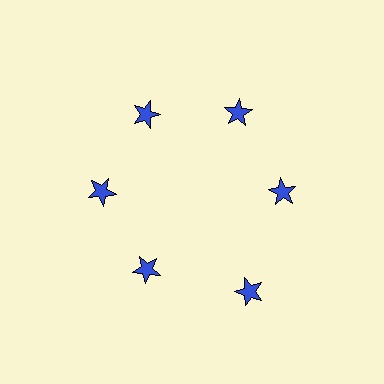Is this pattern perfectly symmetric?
No. The 6 blue stars are arranged in a ring, but one element near the 5 o'clock position is pushed outward from the center, breaking the 6-fold rotational symmetry.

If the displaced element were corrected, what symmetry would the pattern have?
It would have 6-fold rotational symmetry — the pattern would map onto itself every 60 degrees.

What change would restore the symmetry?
The symmetry would be restored by moving it inward, back onto the ring so that all 6 stars sit at equal angles and equal distance from the center.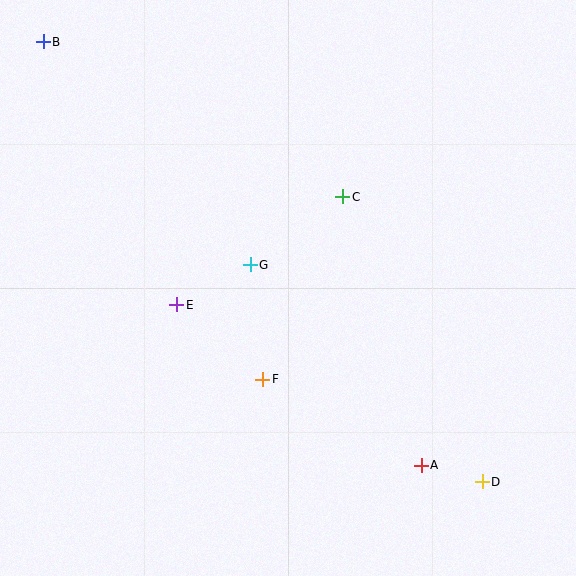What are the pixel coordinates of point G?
Point G is at (250, 265).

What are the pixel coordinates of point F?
Point F is at (263, 379).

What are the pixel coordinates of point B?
Point B is at (43, 42).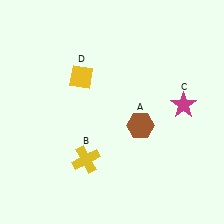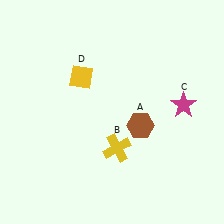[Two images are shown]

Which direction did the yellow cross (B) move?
The yellow cross (B) moved right.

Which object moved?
The yellow cross (B) moved right.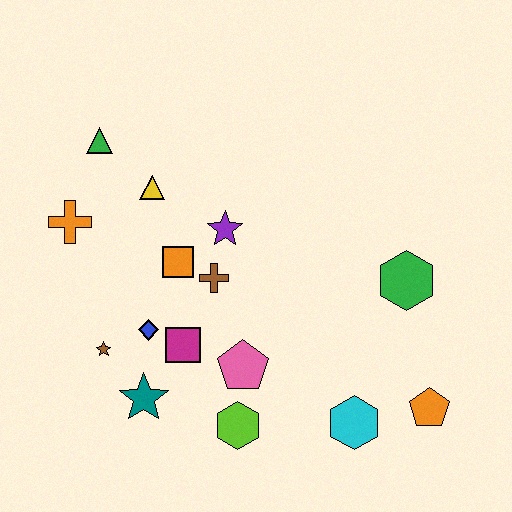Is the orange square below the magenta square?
No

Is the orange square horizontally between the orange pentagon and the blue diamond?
Yes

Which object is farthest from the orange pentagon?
The green triangle is farthest from the orange pentagon.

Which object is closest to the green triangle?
The yellow triangle is closest to the green triangle.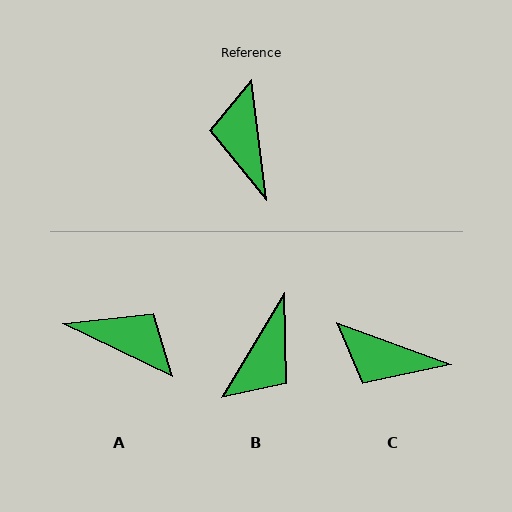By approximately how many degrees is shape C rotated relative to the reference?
Approximately 63 degrees counter-clockwise.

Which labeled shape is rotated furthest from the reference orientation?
B, about 142 degrees away.